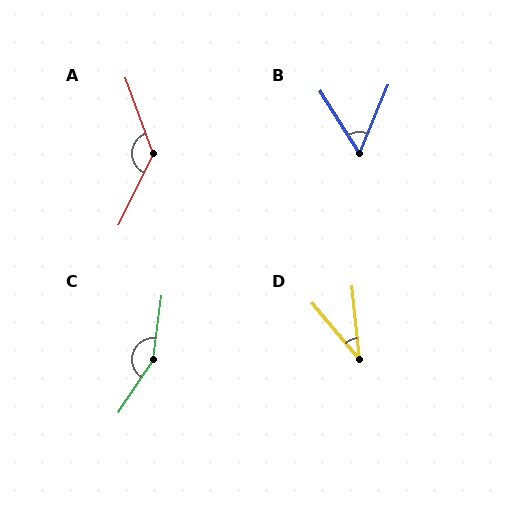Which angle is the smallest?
D, at approximately 34 degrees.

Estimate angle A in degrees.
Approximately 134 degrees.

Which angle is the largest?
C, at approximately 153 degrees.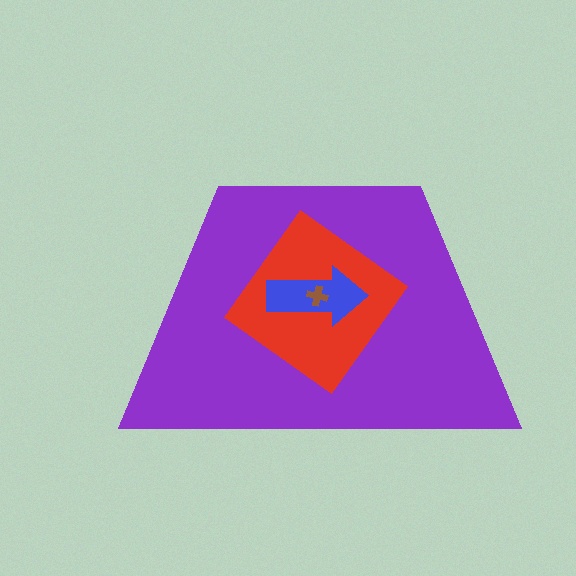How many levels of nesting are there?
4.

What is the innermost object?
The brown cross.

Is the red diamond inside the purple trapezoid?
Yes.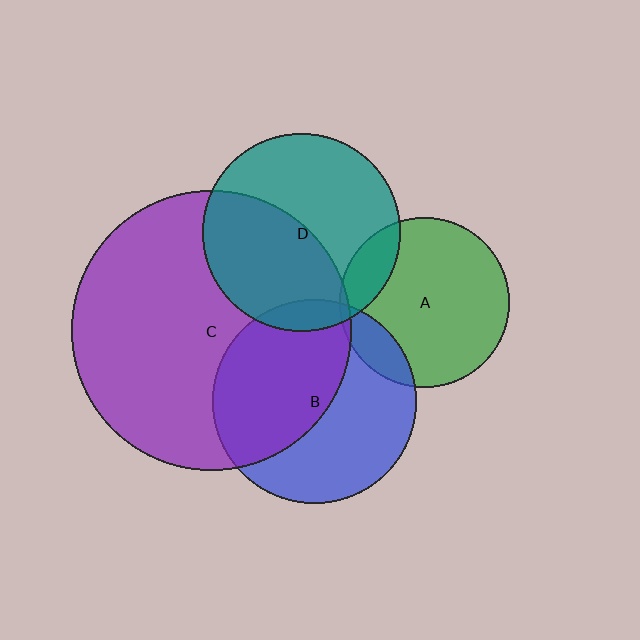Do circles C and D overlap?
Yes.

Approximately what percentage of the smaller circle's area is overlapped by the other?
Approximately 45%.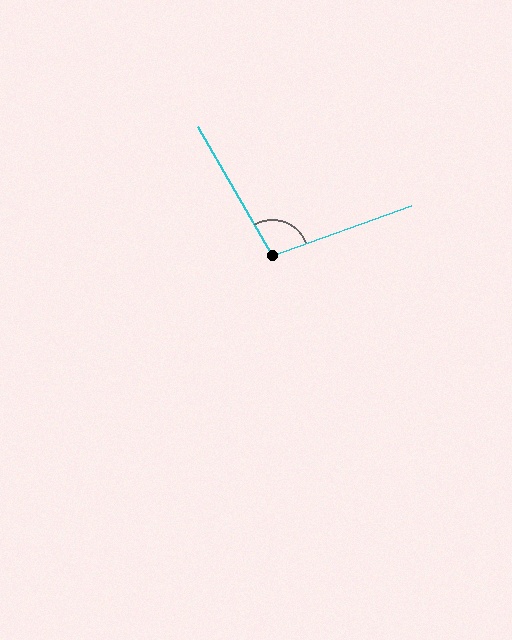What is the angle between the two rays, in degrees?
Approximately 100 degrees.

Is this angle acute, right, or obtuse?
It is obtuse.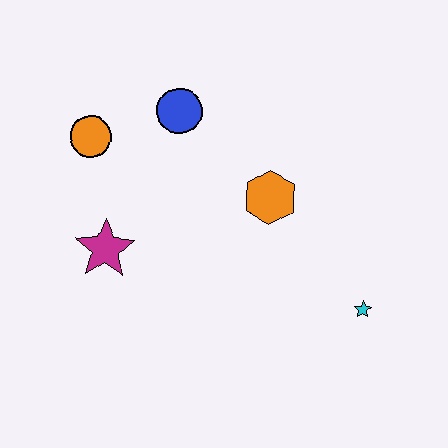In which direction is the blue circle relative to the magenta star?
The blue circle is above the magenta star.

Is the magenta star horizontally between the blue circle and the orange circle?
Yes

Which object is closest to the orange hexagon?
The blue circle is closest to the orange hexagon.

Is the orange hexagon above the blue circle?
No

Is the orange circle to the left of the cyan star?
Yes